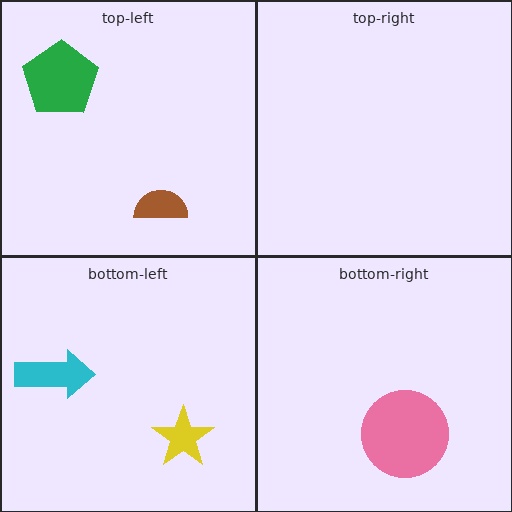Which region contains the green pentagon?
The top-left region.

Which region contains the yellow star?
The bottom-left region.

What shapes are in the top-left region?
The brown semicircle, the green pentagon.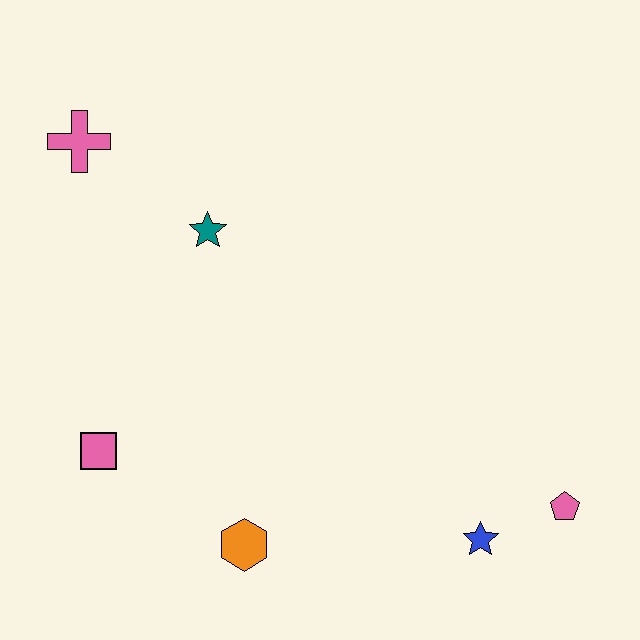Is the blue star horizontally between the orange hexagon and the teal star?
No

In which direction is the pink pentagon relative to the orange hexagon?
The pink pentagon is to the right of the orange hexagon.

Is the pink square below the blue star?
No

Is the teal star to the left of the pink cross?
No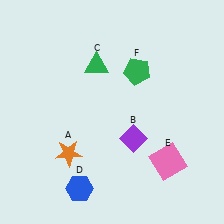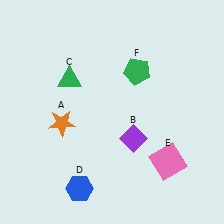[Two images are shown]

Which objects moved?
The objects that moved are: the orange star (A), the green triangle (C).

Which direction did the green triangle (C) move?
The green triangle (C) moved left.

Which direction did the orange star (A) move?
The orange star (A) moved up.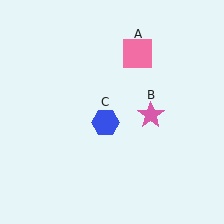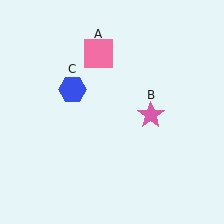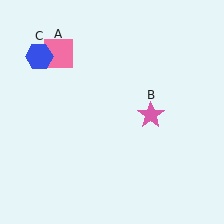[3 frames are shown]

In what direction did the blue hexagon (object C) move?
The blue hexagon (object C) moved up and to the left.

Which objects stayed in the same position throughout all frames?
Pink star (object B) remained stationary.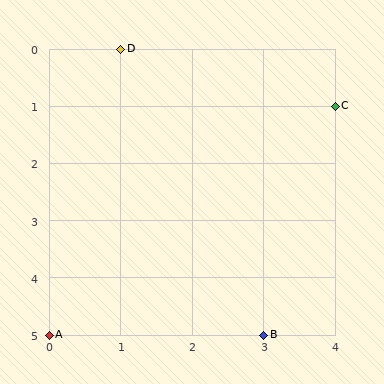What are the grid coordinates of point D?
Point D is at grid coordinates (1, 0).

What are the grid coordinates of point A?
Point A is at grid coordinates (0, 5).